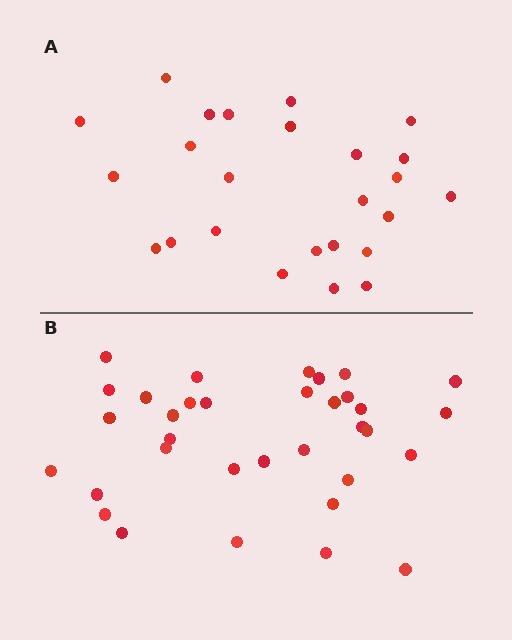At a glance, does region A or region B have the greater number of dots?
Region B (the bottom region) has more dots.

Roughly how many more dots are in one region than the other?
Region B has roughly 8 or so more dots than region A.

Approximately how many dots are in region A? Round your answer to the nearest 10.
About 20 dots. (The exact count is 25, which rounds to 20.)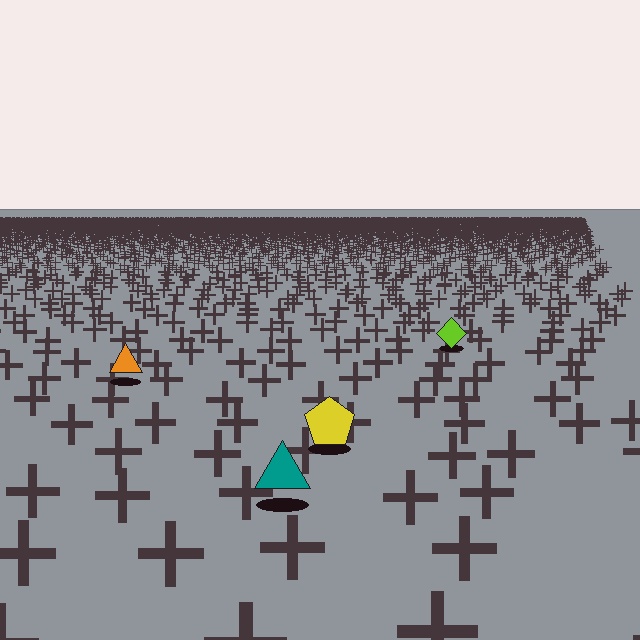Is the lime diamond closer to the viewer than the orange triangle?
No. The orange triangle is closer — you can tell from the texture gradient: the ground texture is coarser near it.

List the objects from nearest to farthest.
From nearest to farthest: the teal triangle, the yellow pentagon, the orange triangle, the lime diamond.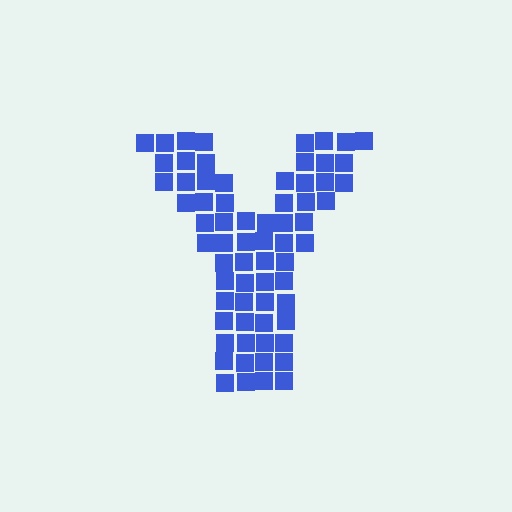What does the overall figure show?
The overall figure shows the letter Y.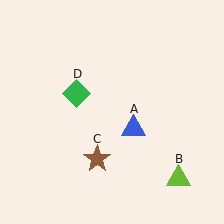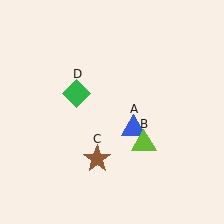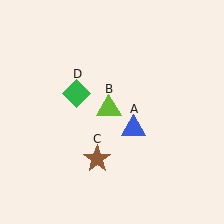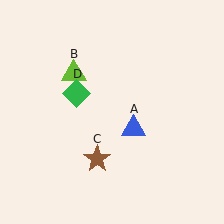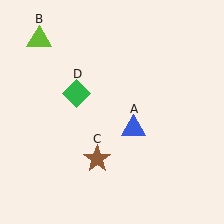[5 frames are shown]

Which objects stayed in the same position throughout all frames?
Blue triangle (object A) and brown star (object C) and green diamond (object D) remained stationary.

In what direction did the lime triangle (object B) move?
The lime triangle (object B) moved up and to the left.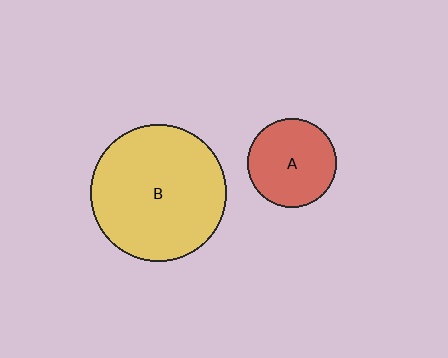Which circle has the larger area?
Circle B (yellow).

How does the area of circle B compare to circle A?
Approximately 2.3 times.